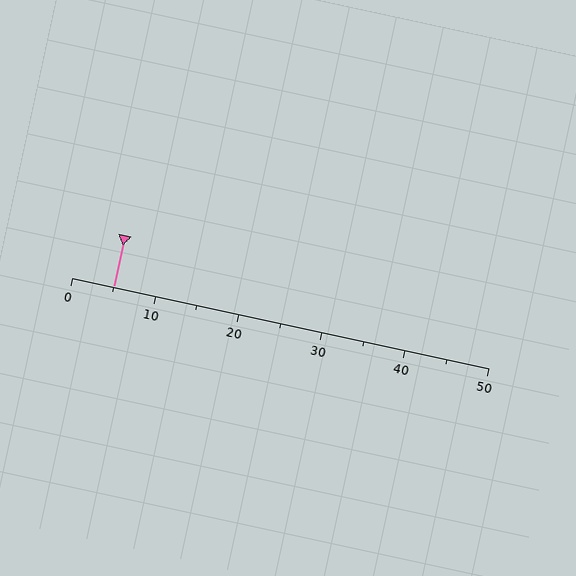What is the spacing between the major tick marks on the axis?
The major ticks are spaced 10 apart.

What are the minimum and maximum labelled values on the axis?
The axis runs from 0 to 50.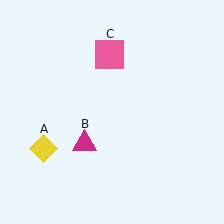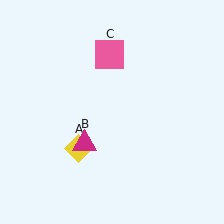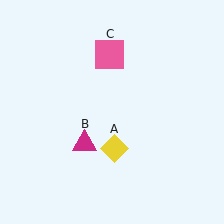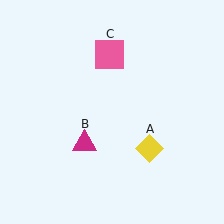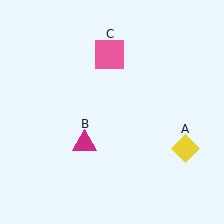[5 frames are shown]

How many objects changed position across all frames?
1 object changed position: yellow diamond (object A).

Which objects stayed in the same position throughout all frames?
Magenta triangle (object B) and pink square (object C) remained stationary.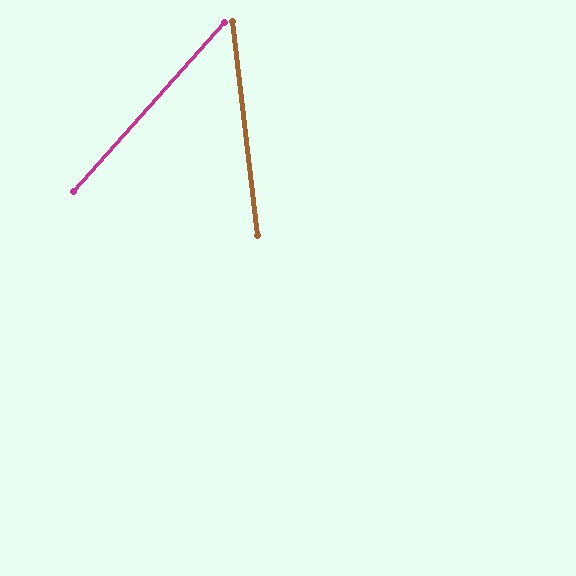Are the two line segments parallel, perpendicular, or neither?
Neither parallel nor perpendicular — they differ by about 48°.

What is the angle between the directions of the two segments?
Approximately 48 degrees.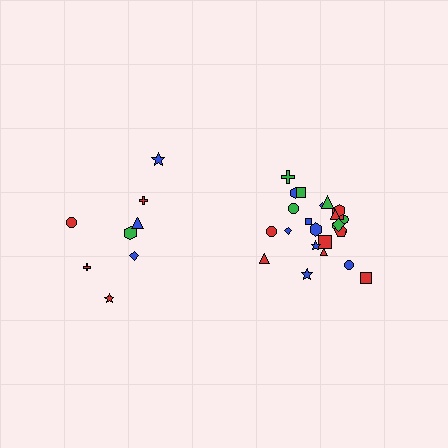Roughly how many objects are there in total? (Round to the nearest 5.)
Roughly 35 objects in total.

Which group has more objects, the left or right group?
The right group.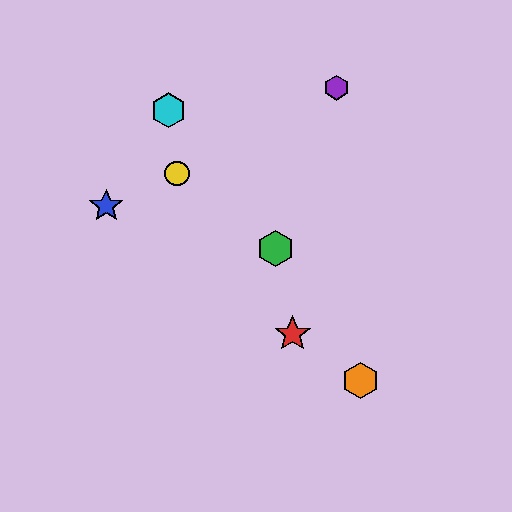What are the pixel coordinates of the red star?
The red star is at (293, 334).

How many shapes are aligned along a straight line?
3 shapes (the red star, the blue star, the orange hexagon) are aligned along a straight line.